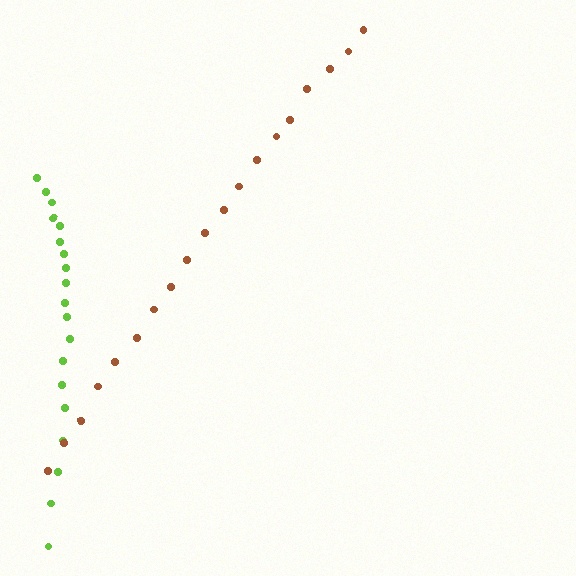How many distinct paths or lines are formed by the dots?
There are 2 distinct paths.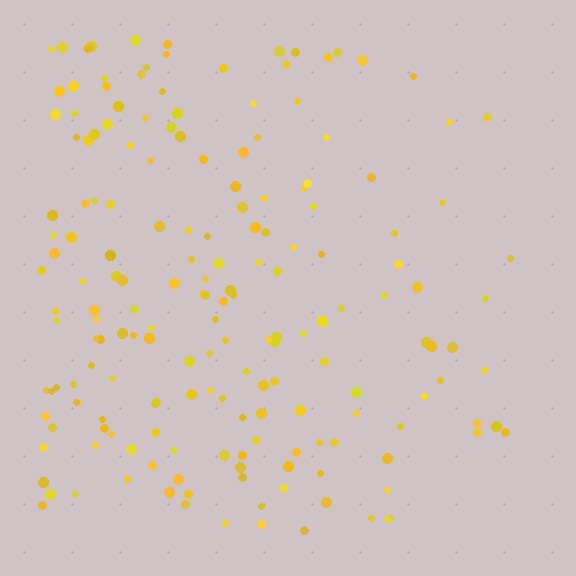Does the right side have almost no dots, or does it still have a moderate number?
Still a moderate number, just noticeably fewer than the left.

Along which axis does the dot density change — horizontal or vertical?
Horizontal.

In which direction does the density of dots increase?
From right to left, with the left side densest.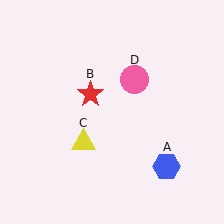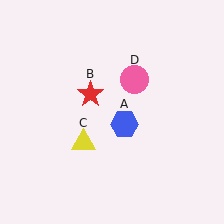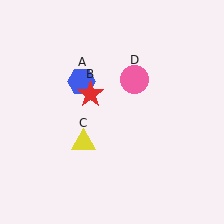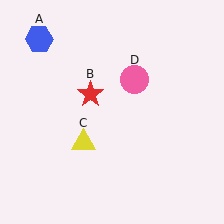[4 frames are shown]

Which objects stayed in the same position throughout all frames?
Red star (object B) and yellow triangle (object C) and pink circle (object D) remained stationary.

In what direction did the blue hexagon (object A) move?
The blue hexagon (object A) moved up and to the left.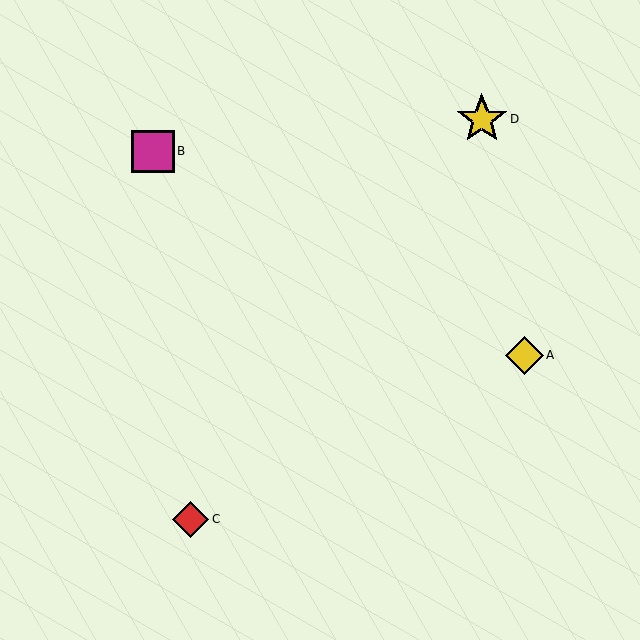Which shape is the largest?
The yellow star (labeled D) is the largest.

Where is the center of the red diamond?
The center of the red diamond is at (191, 519).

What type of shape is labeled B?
Shape B is a magenta square.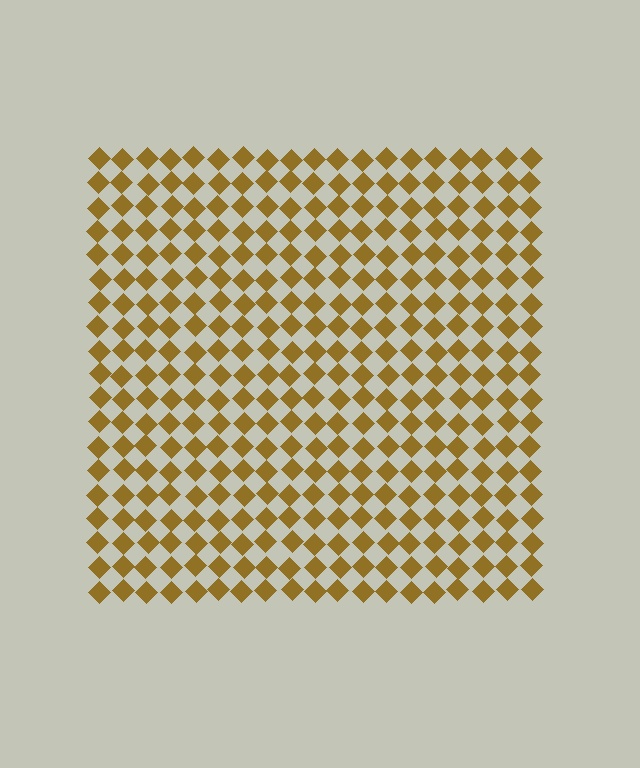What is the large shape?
The large shape is a square.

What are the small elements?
The small elements are diamonds.